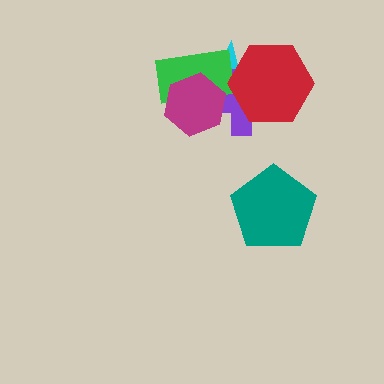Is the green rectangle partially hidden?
Yes, it is partially covered by another shape.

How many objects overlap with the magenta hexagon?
3 objects overlap with the magenta hexagon.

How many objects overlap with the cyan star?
4 objects overlap with the cyan star.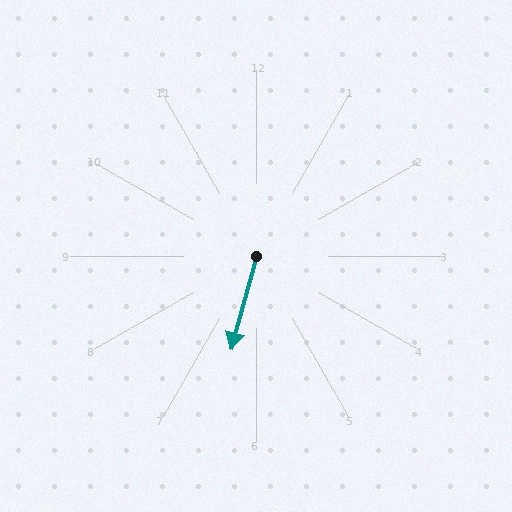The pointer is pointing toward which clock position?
Roughly 7 o'clock.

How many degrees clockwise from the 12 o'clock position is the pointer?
Approximately 195 degrees.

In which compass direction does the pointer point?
South.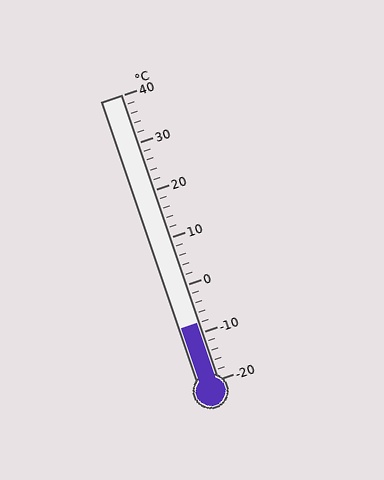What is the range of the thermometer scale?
The thermometer scale ranges from -20°C to 40°C.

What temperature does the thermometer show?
The thermometer shows approximately -8°C.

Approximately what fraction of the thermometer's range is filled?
The thermometer is filled to approximately 20% of its range.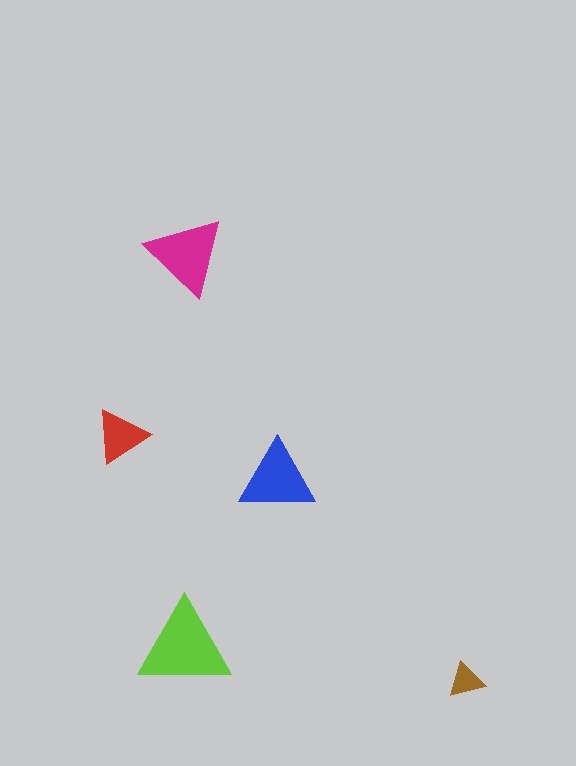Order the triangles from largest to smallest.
the lime one, the magenta one, the blue one, the red one, the brown one.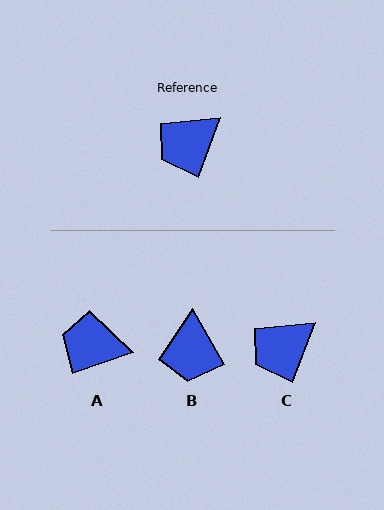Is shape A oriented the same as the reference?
No, it is off by about 50 degrees.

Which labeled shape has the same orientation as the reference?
C.